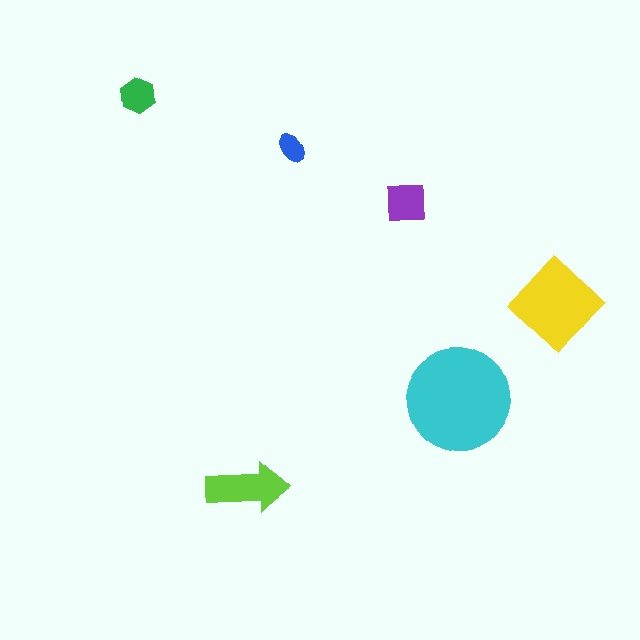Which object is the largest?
The cyan circle.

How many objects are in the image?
There are 6 objects in the image.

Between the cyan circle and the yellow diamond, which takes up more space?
The cyan circle.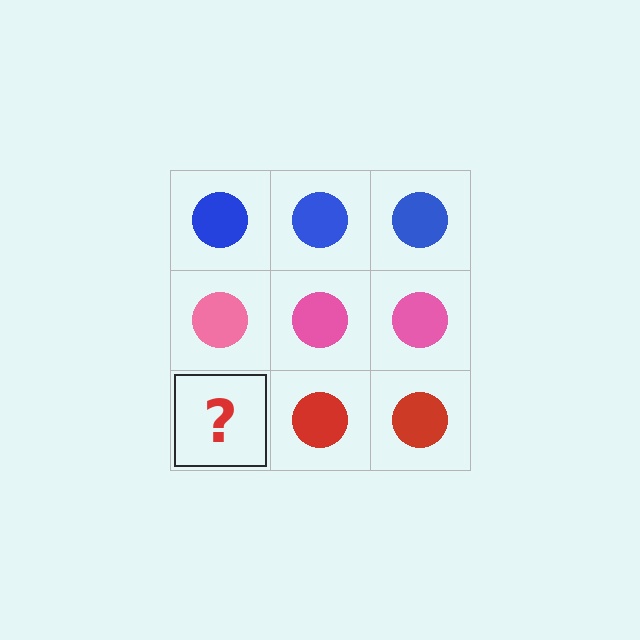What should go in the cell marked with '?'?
The missing cell should contain a red circle.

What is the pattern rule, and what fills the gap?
The rule is that each row has a consistent color. The gap should be filled with a red circle.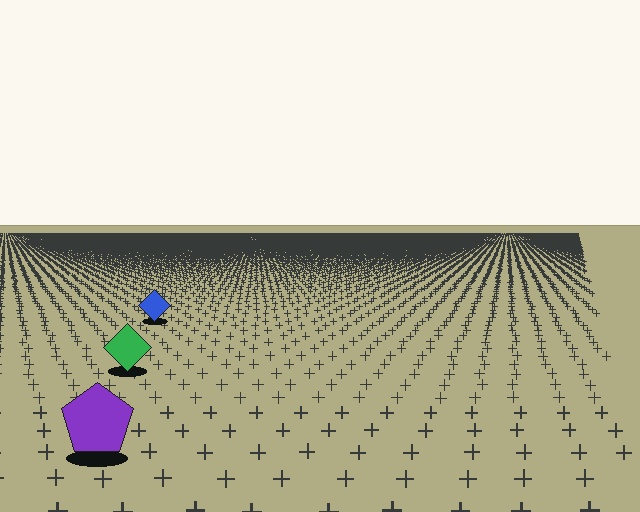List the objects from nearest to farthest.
From nearest to farthest: the purple pentagon, the green diamond, the blue diamond.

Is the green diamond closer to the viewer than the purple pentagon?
No. The purple pentagon is closer — you can tell from the texture gradient: the ground texture is coarser near it.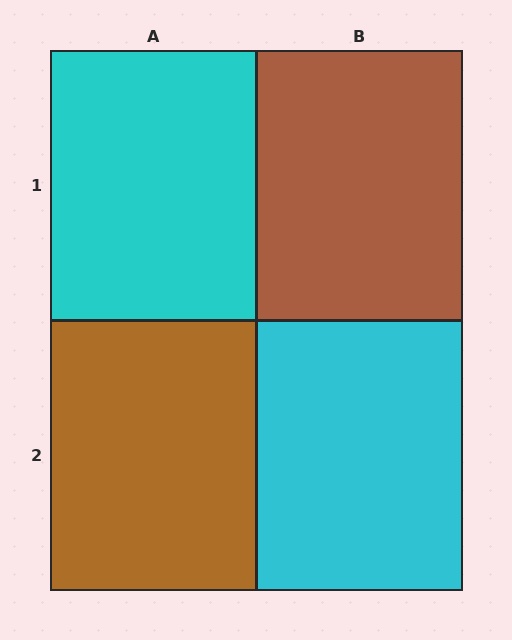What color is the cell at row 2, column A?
Brown.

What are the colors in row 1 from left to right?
Cyan, brown.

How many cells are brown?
2 cells are brown.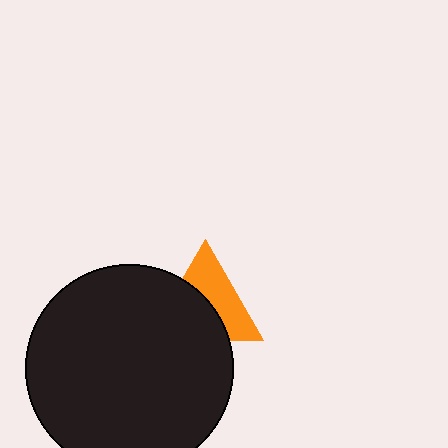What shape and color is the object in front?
The object in front is a black circle.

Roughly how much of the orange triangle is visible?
About half of it is visible (roughly 49%).